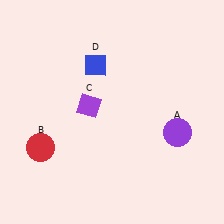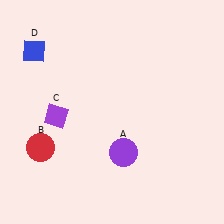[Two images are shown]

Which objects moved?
The objects that moved are: the purple circle (A), the purple diamond (C), the blue diamond (D).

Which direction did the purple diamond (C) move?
The purple diamond (C) moved left.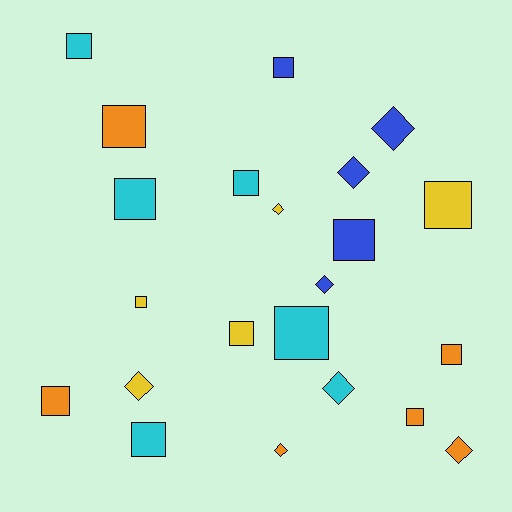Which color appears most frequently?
Orange, with 6 objects.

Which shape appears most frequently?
Square, with 14 objects.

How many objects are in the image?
There are 22 objects.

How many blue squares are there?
There are 2 blue squares.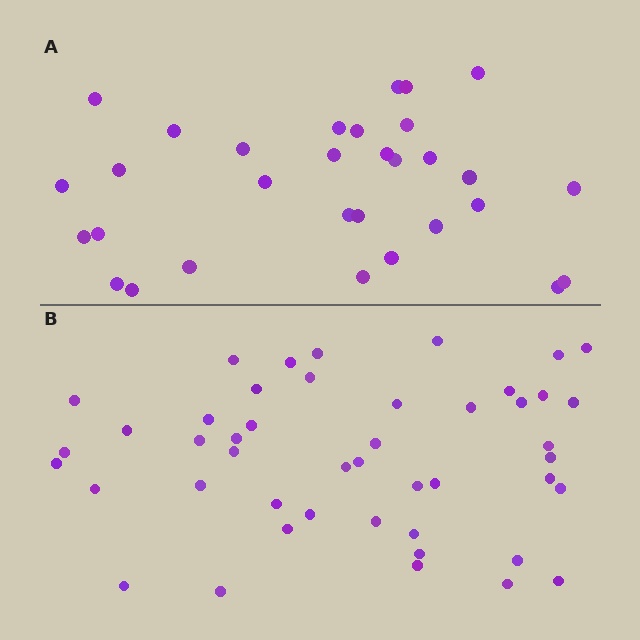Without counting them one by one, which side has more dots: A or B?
Region B (the bottom region) has more dots.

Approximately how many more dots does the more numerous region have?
Region B has approximately 15 more dots than region A.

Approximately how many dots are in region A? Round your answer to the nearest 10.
About 30 dots. (The exact count is 31, which rounds to 30.)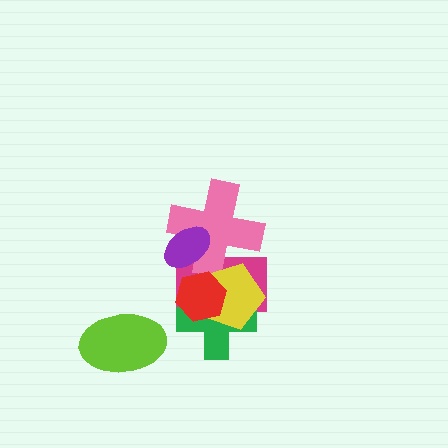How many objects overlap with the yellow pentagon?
4 objects overlap with the yellow pentagon.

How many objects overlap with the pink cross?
3 objects overlap with the pink cross.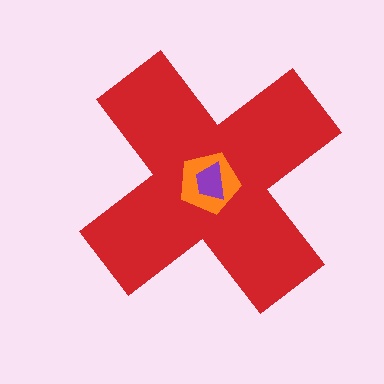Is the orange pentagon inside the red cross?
Yes.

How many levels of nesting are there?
3.